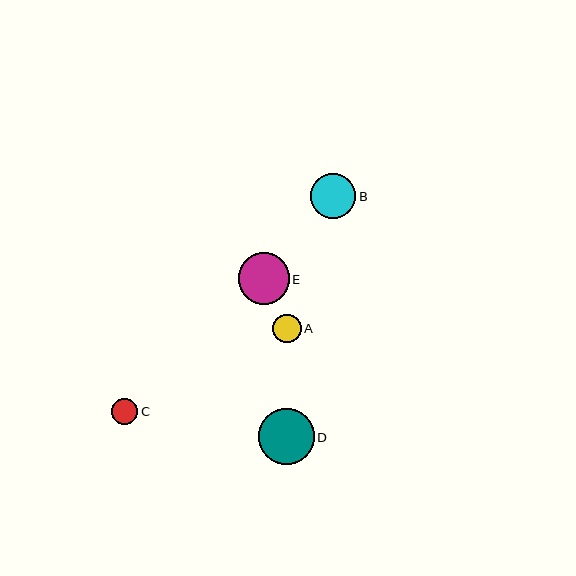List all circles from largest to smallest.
From largest to smallest: D, E, B, A, C.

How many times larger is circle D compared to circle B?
Circle D is approximately 1.2 times the size of circle B.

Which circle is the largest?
Circle D is the largest with a size of approximately 56 pixels.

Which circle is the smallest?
Circle C is the smallest with a size of approximately 27 pixels.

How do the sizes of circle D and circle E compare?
Circle D and circle E are approximately the same size.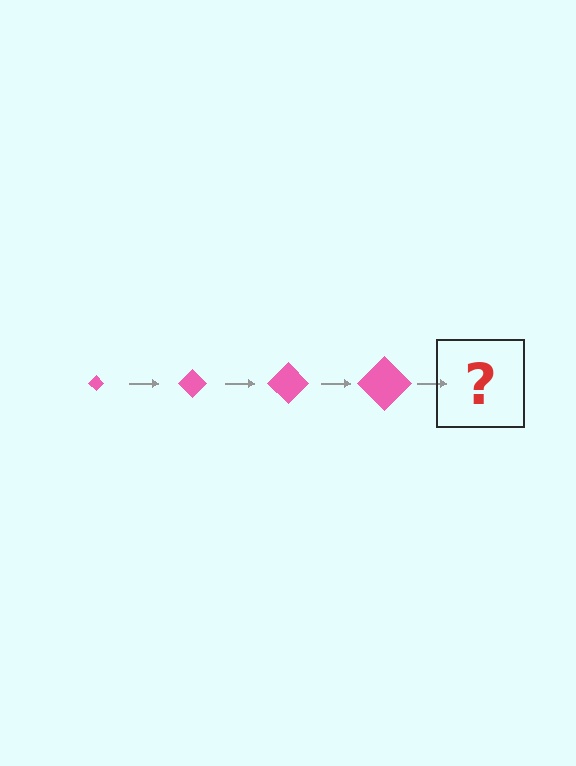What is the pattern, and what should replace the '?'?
The pattern is that the diamond gets progressively larger each step. The '?' should be a pink diamond, larger than the previous one.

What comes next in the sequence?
The next element should be a pink diamond, larger than the previous one.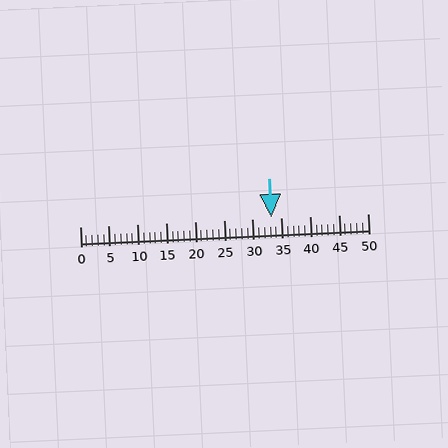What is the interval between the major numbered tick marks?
The major tick marks are spaced 5 units apart.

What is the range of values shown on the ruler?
The ruler shows values from 0 to 50.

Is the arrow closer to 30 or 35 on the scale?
The arrow is closer to 35.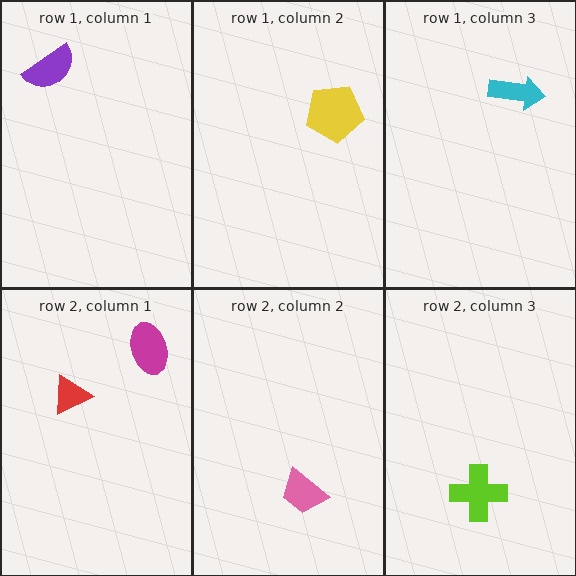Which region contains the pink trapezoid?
The row 2, column 2 region.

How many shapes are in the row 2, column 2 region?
1.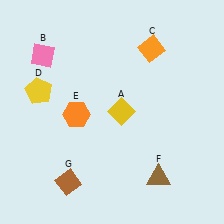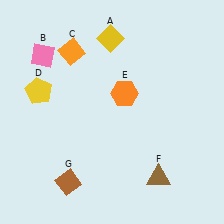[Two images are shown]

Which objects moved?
The objects that moved are: the yellow diamond (A), the orange diamond (C), the orange hexagon (E).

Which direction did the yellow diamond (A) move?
The yellow diamond (A) moved up.